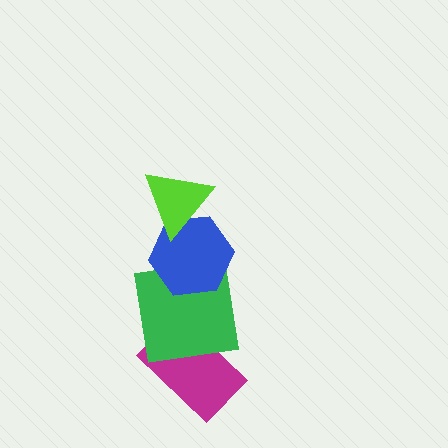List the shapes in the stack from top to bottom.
From top to bottom: the lime triangle, the blue hexagon, the green square, the magenta rectangle.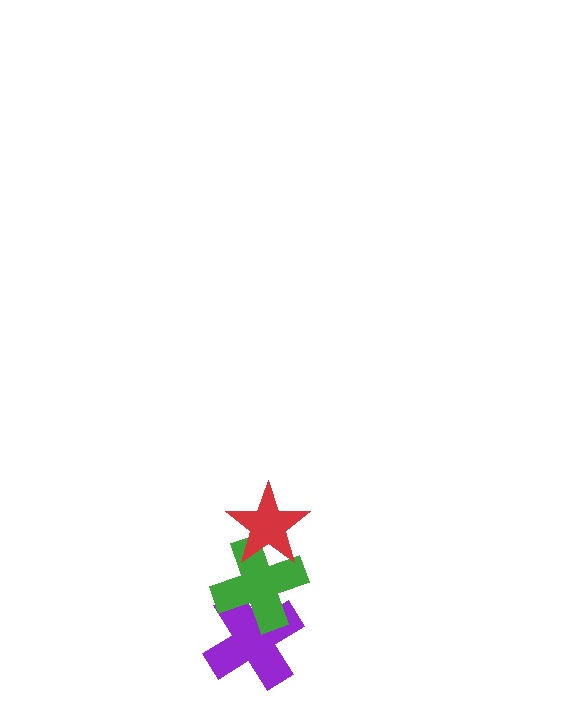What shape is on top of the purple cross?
The green cross is on top of the purple cross.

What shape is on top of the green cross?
The red star is on top of the green cross.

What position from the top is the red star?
The red star is 1st from the top.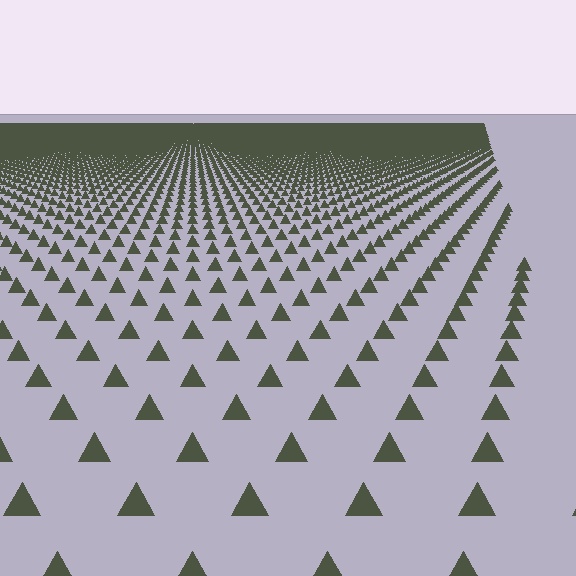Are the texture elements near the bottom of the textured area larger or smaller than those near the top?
Larger. Near the bottom, elements are closer to the viewer and appear at a bigger on-screen size.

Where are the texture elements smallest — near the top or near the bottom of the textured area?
Near the top.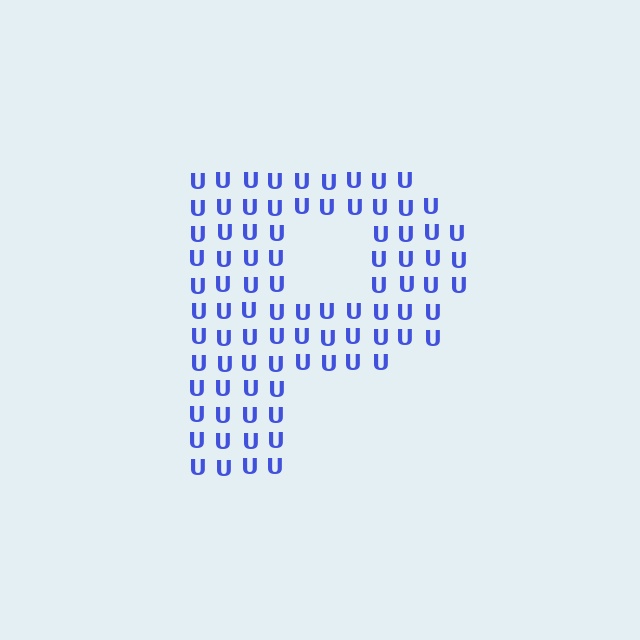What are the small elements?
The small elements are letter U's.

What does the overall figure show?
The overall figure shows the letter P.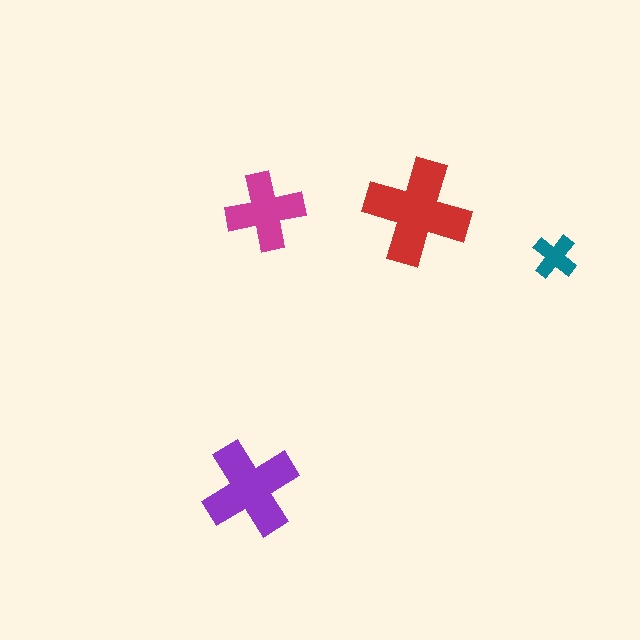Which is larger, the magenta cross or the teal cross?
The magenta one.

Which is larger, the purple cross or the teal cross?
The purple one.